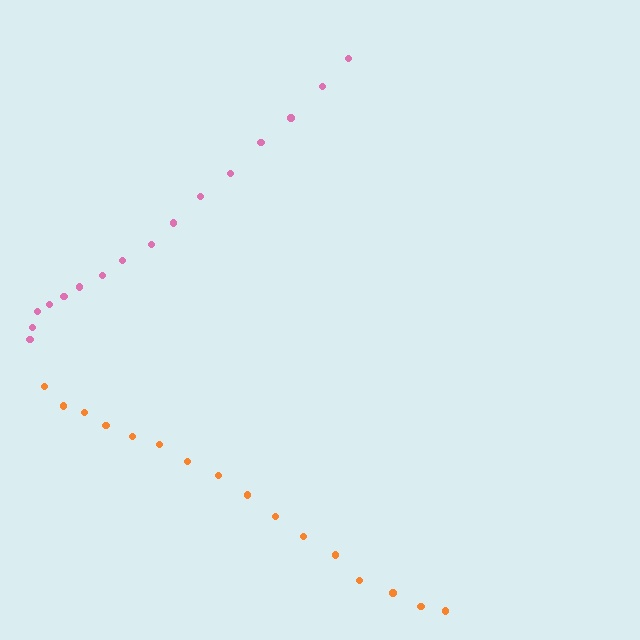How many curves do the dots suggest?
There are 2 distinct paths.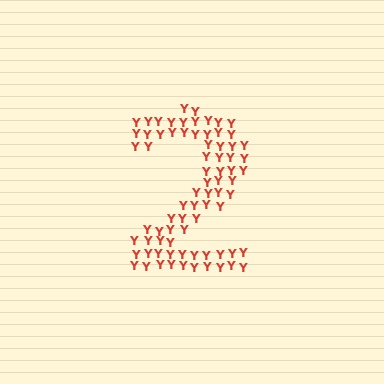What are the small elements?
The small elements are letter Y's.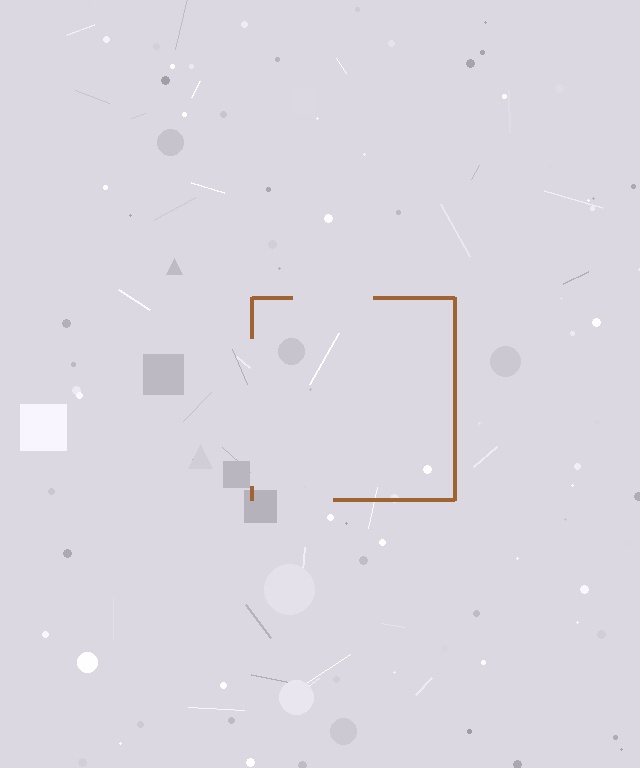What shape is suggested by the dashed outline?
The dashed outline suggests a square.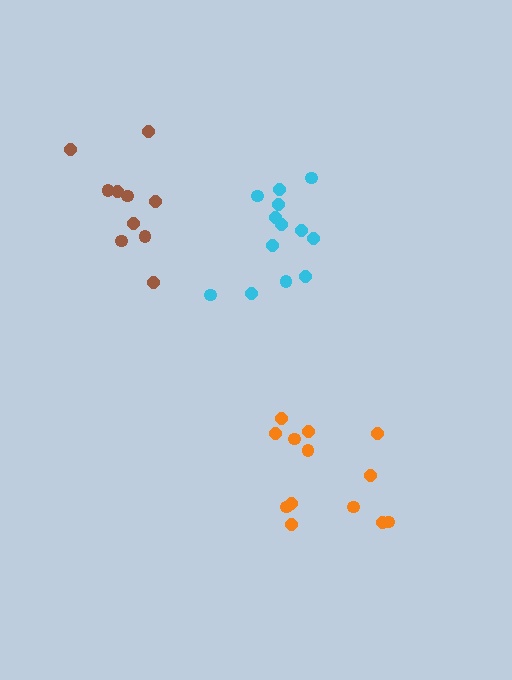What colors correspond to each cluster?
The clusters are colored: brown, cyan, orange.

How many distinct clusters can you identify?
There are 3 distinct clusters.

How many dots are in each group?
Group 1: 10 dots, Group 2: 13 dots, Group 3: 13 dots (36 total).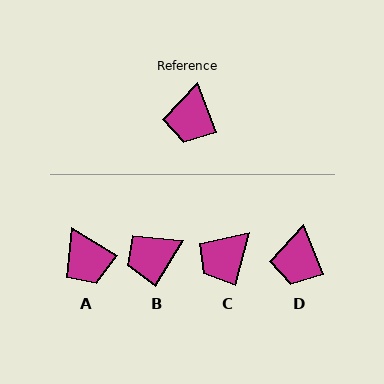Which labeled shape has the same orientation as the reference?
D.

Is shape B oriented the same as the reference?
No, it is off by about 53 degrees.